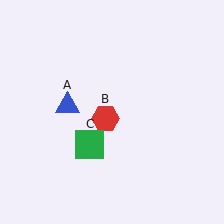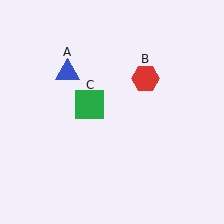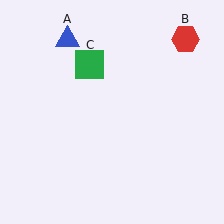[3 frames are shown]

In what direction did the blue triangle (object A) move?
The blue triangle (object A) moved up.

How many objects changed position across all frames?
3 objects changed position: blue triangle (object A), red hexagon (object B), green square (object C).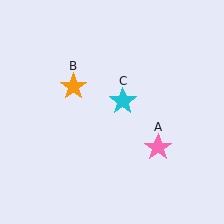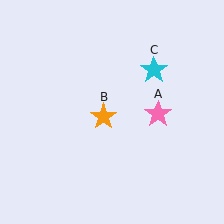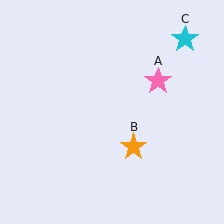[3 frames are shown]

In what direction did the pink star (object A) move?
The pink star (object A) moved up.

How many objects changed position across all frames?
3 objects changed position: pink star (object A), orange star (object B), cyan star (object C).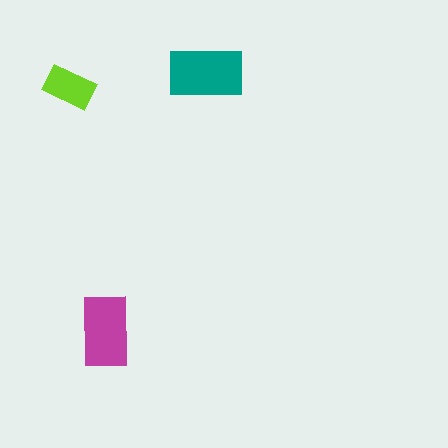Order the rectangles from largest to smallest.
the teal one, the magenta one, the lime one.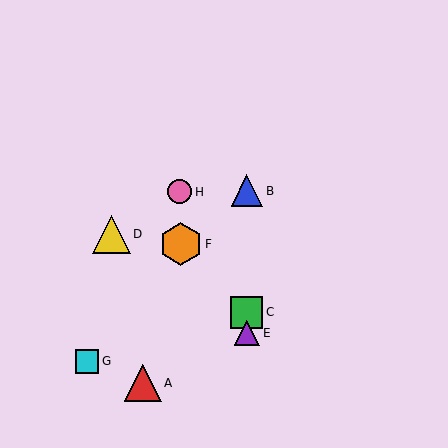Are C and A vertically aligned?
No, C is at x≈247 and A is at x≈143.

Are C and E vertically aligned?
Yes, both are at x≈247.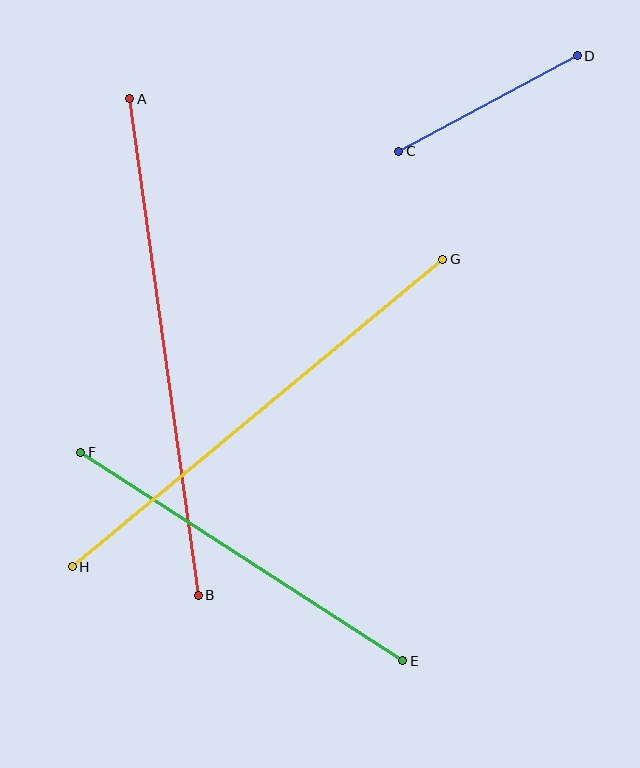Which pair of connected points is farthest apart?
Points A and B are farthest apart.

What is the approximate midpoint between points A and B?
The midpoint is at approximately (164, 347) pixels.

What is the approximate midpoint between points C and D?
The midpoint is at approximately (488, 104) pixels.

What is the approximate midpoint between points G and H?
The midpoint is at approximately (258, 413) pixels.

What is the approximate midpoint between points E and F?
The midpoint is at approximately (242, 556) pixels.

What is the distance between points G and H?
The distance is approximately 481 pixels.